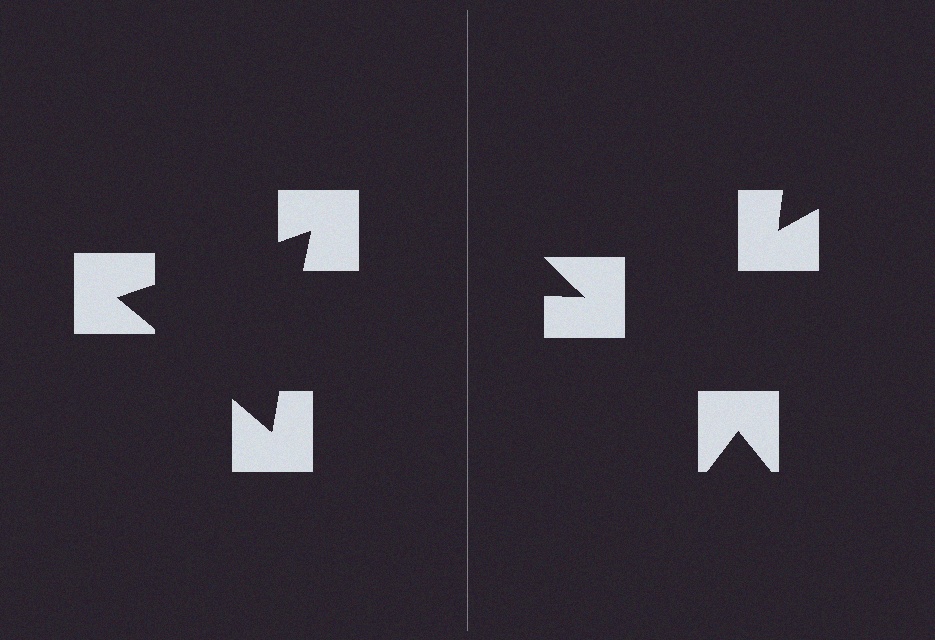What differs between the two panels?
The notched squares are positioned identically on both sides; only the wedge orientations differ. On the left they align to a triangle; on the right they are misaligned.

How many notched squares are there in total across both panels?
6 — 3 on each side.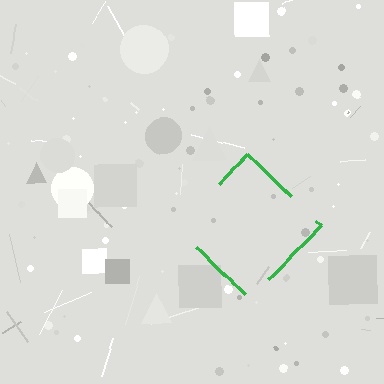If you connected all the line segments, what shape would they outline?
They would outline a diamond.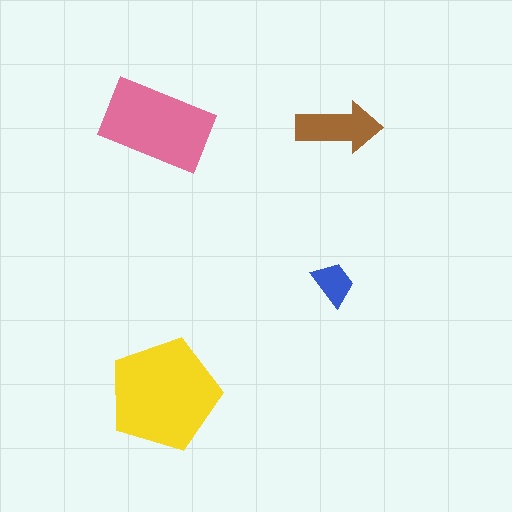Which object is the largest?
The yellow pentagon.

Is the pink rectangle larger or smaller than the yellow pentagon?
Smaller.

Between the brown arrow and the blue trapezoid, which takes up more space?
The brown arrow.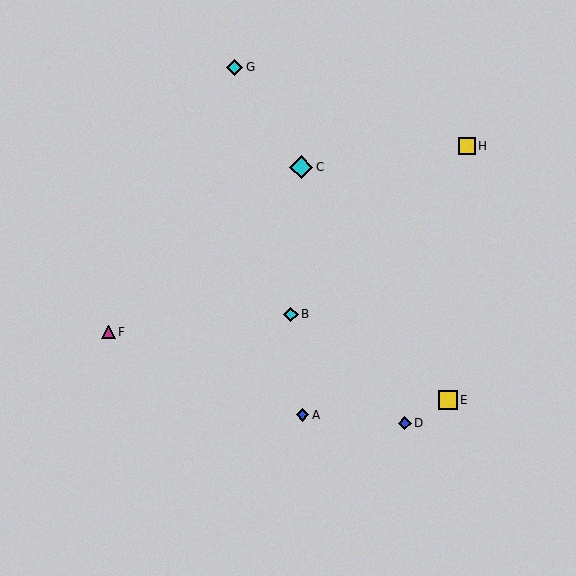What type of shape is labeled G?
Shape G is a cyan diamond.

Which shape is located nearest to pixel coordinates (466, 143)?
The yellow square (labeled H) at (467, 146) is nearest to that location.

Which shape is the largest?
The cyan diamond (labeled C) is the largest.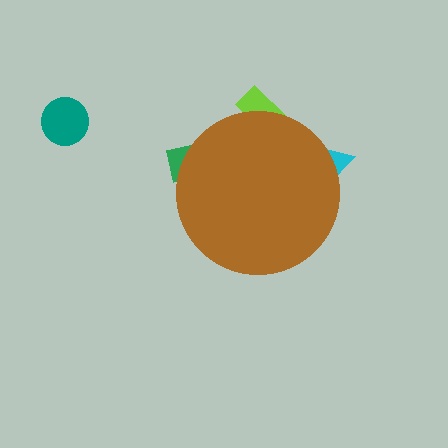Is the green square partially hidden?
Yes, the green square is partially hidden behind the brown circle.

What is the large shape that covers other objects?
A brown circle.